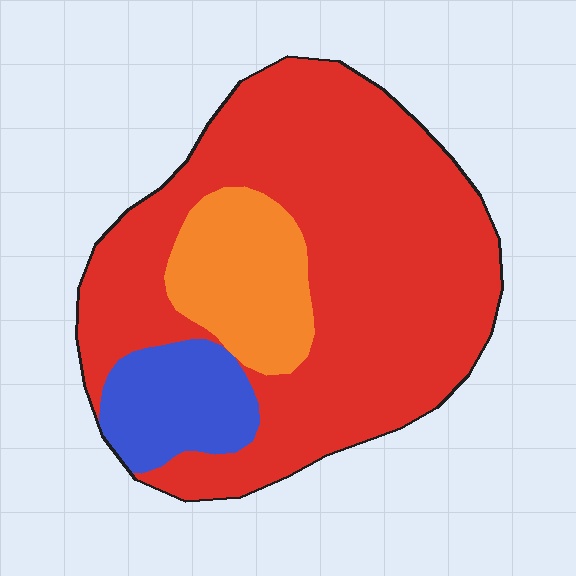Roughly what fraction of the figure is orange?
Orange takes up less than a quarter of the figure.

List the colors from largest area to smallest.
From largest to smallest: red, orange, blue.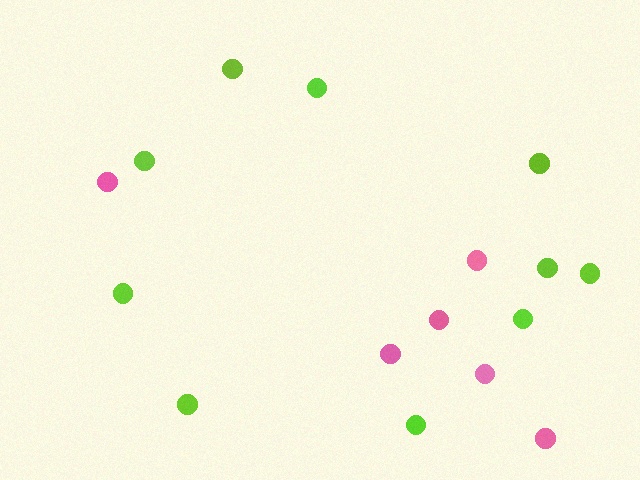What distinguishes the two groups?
There are 2 groups: one group of pink circles (6) and one group of lime circles (10).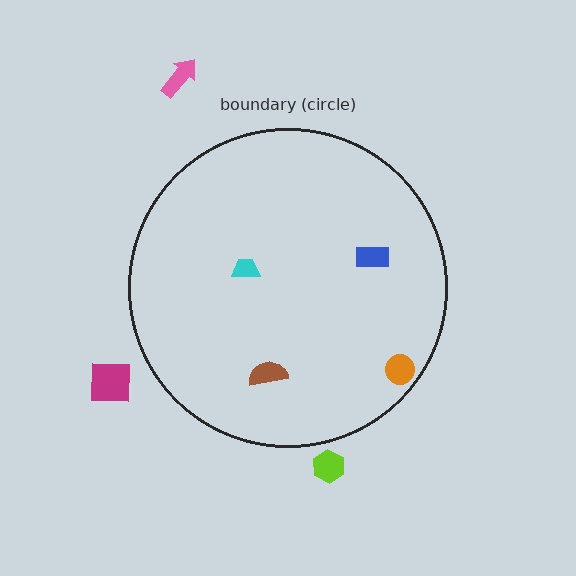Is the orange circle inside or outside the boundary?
Inside.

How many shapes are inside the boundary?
4 inside, 3 outside.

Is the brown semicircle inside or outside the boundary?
Inside.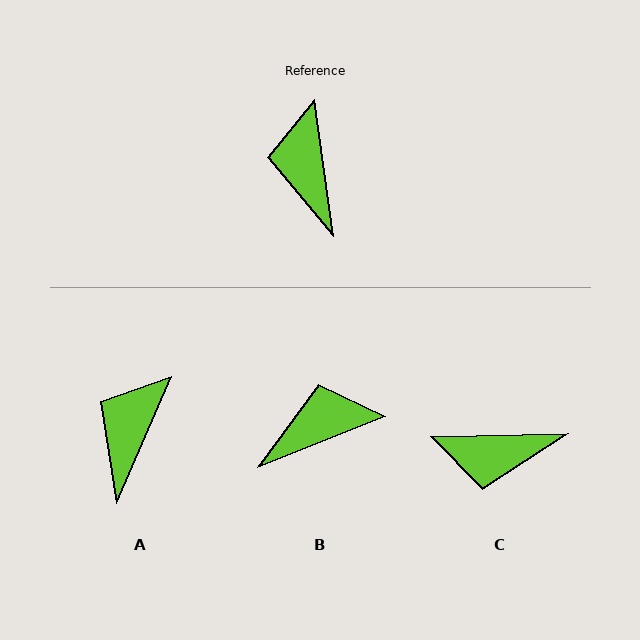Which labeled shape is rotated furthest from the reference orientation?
C, about 83 degrees away.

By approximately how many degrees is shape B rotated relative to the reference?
Approximately 76 degrees clockwise.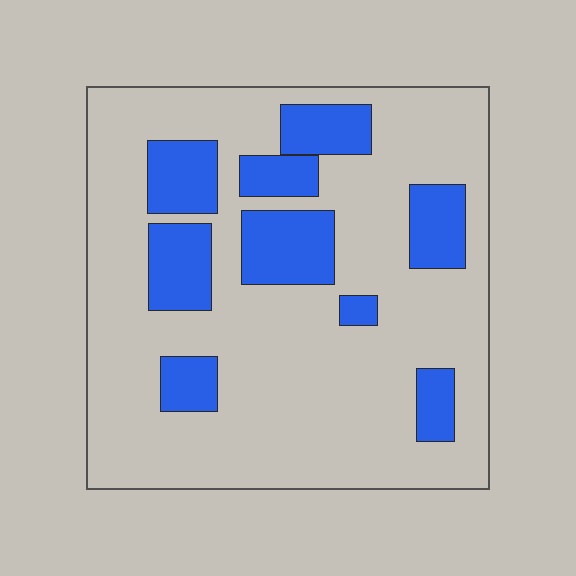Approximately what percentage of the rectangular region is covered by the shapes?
Approximately 25%.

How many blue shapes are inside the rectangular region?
9.